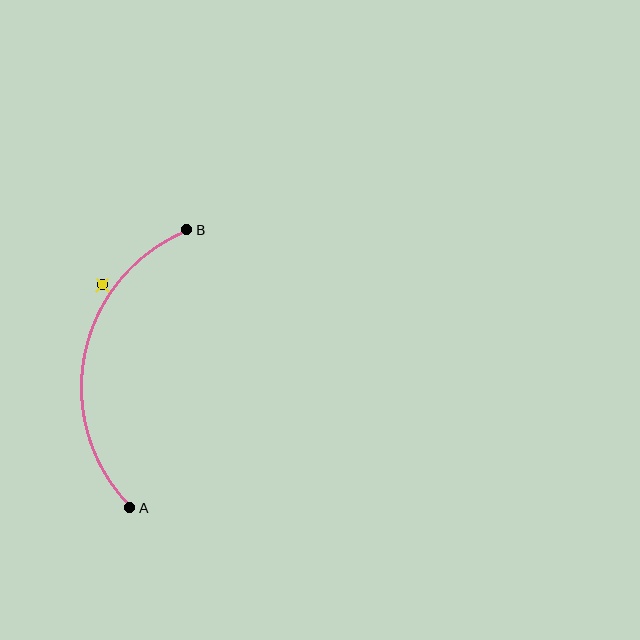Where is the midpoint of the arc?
The arc midpoint is the point on the curve farthest from the straight line joining A and B. It sits to the left of that line.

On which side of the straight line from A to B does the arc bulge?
The arc bulges to the left of the straight line connecting A and B.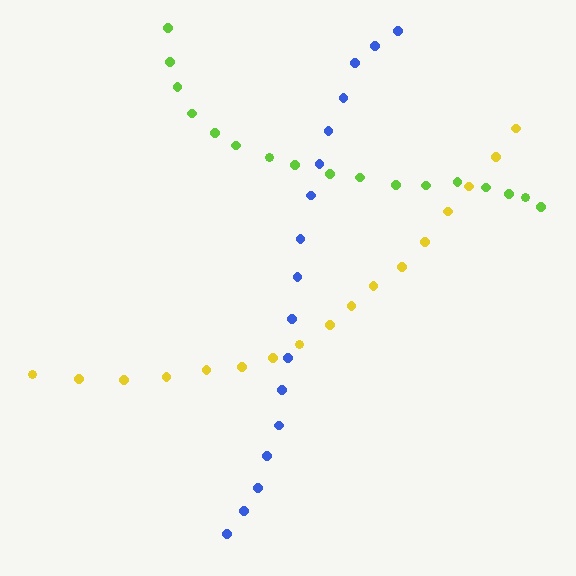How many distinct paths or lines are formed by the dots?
There are 3 distinct paths.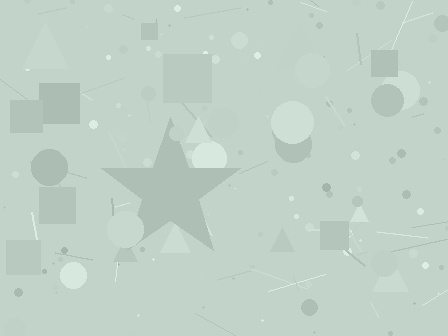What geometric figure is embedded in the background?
A star is embedded in the background.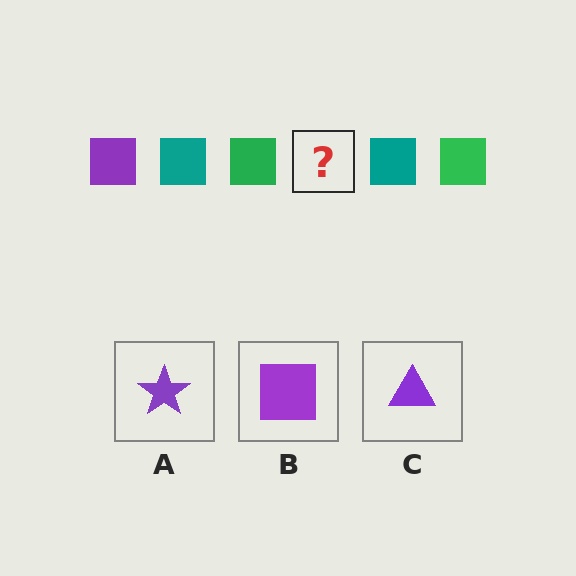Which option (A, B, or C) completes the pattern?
B.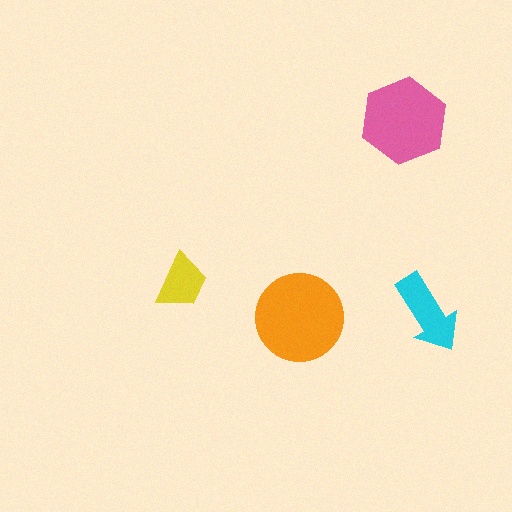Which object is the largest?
The orange circle.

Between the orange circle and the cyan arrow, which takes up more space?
The orange circle.